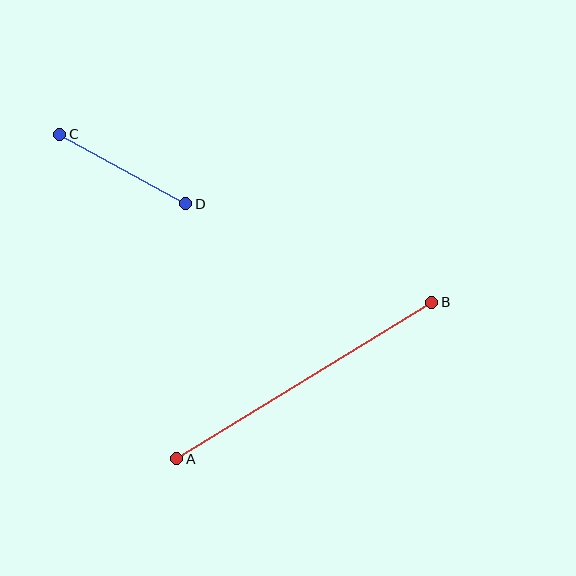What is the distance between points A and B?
The distance is approximately 299 pixels.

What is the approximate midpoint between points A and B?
The midpoint is at approximately (304, 380) pixels.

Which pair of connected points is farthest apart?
Points A and B are farthest apart.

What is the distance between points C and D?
The distance is approximately 144 pixels.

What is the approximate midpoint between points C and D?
The midpoint is at approximately (123, 169) pixels.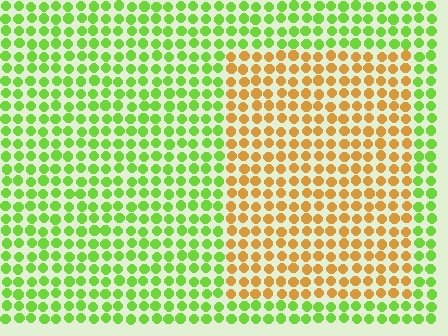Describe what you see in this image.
The image is filled with small lime elements in a uniform arrangement. A rectangle-shaped region is visible where the elements are tinted to a slightly different hue, forming a subtle color boundary.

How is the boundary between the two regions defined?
The boundary is defined purely by a slight shift in hue (about 65 degrees). Spacing, size, and orientation are identical on both sides.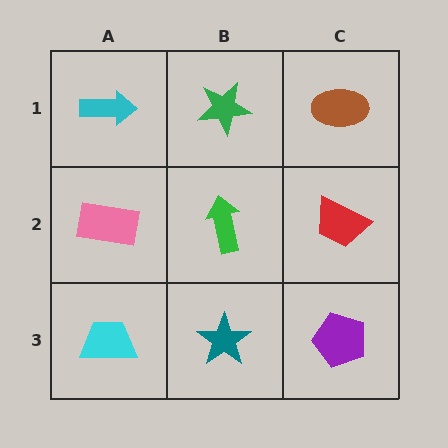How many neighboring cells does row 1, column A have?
2.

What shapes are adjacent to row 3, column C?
A red trapezoid (row 2, column C), a teal star (row 3, column B).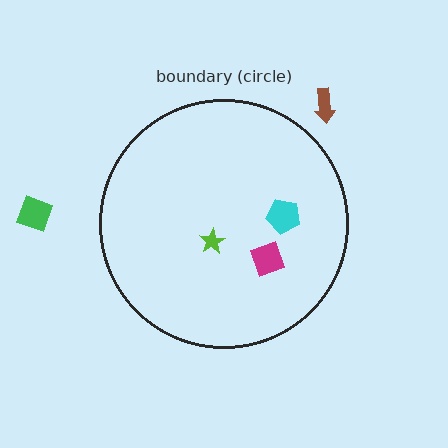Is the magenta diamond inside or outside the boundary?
Inside.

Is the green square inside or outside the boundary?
Outside.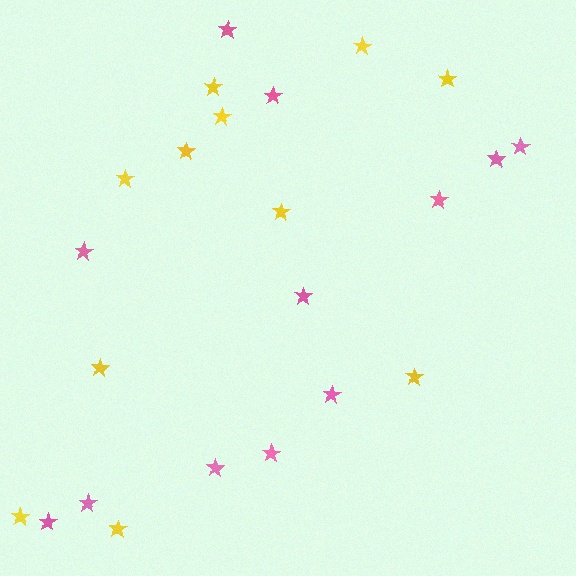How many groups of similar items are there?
There are 2 groups: one group of yellow stars (11) and one group of pink stars (12).